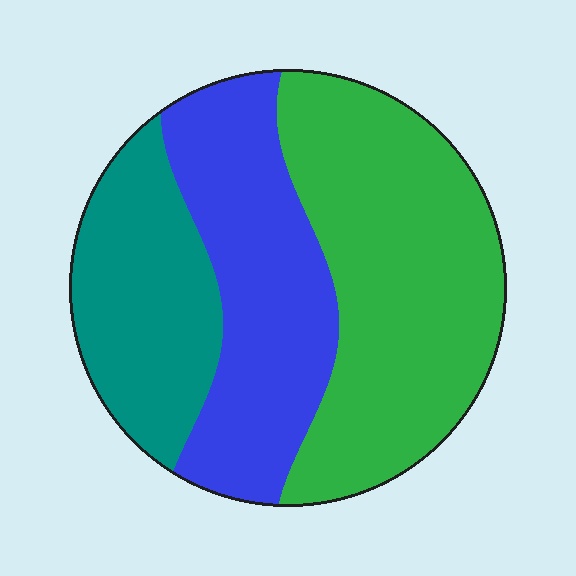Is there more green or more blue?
Green.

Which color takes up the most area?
Green, at roughly 45%.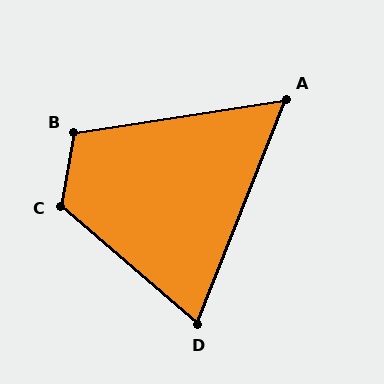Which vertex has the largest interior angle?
C, at approximately 121 degrees.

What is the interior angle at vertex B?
Approximately 109 degrees (obtuse).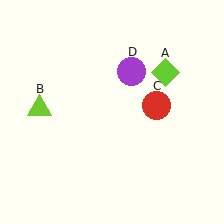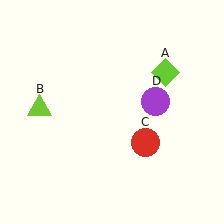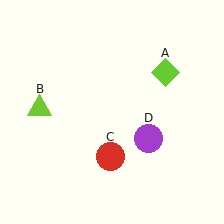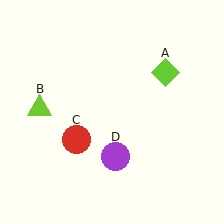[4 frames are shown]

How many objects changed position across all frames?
2 objects changed position: red circle (object C), purple circle (object D).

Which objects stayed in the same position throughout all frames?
Lime diamond (object A) and lime triangle (object B) remained stationary.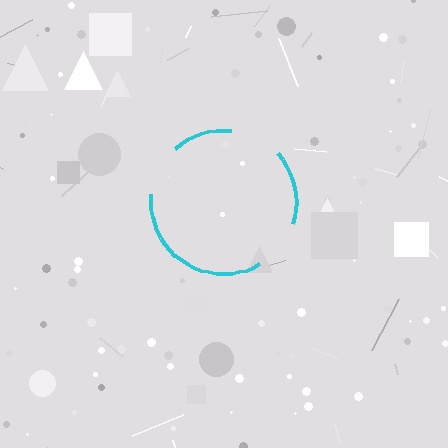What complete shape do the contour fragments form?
The contour fragments form a circle.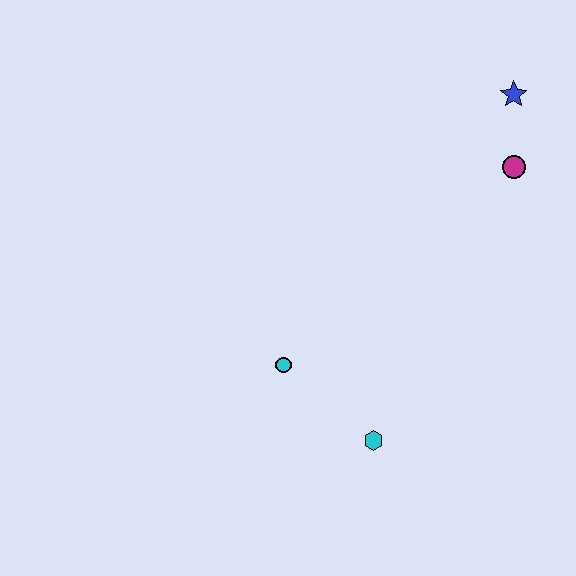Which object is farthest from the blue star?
The cyan hexagon is farthest from the blue star.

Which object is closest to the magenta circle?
The blue star is closest to the magenta circle.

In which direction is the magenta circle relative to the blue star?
The magenta circle is below the blue star.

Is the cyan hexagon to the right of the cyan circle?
Yes